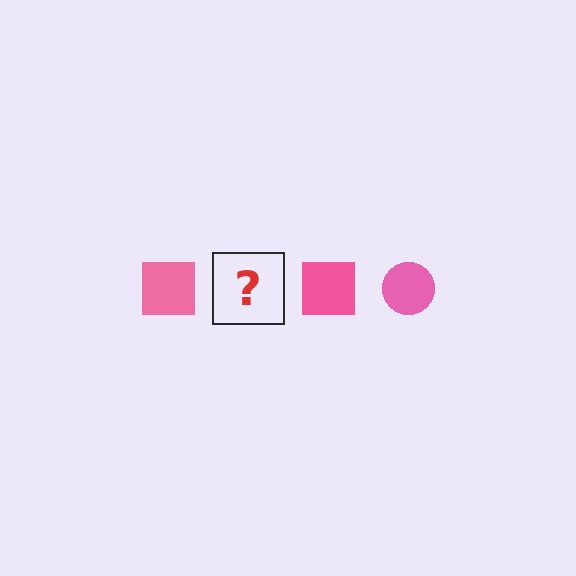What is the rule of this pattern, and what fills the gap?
The rule is that the pattern cycles through square, circle shapes in pink. The gap should be filled with a pink circle.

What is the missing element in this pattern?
The missing element is a pink circle.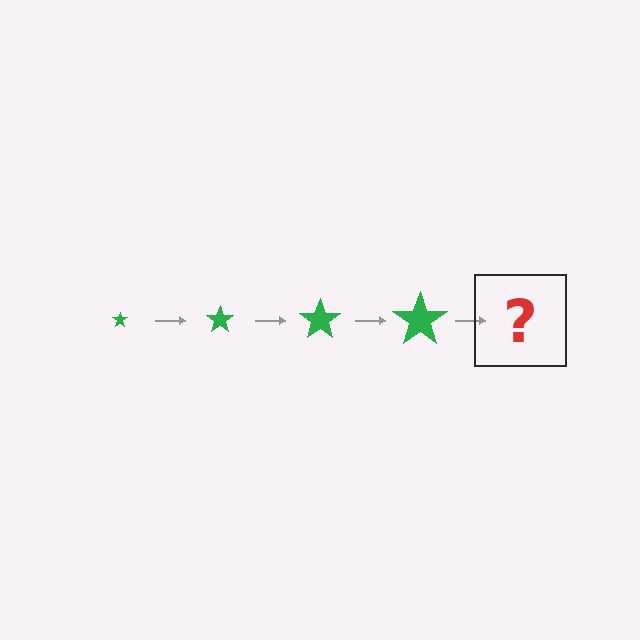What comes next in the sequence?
The next element should be a green star, larger than the previous one.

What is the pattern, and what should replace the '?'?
The pattern is that the star gets progressively larger each step. The '?' should be a green star, larger than the previous one.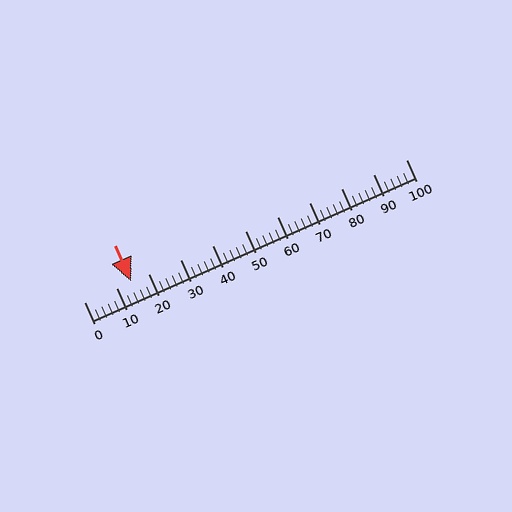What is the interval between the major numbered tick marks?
The major tick marks are spaced 10 units apart.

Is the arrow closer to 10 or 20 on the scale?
The arrow is closer to 10.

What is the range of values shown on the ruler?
The ruler shows values from 0 to 100.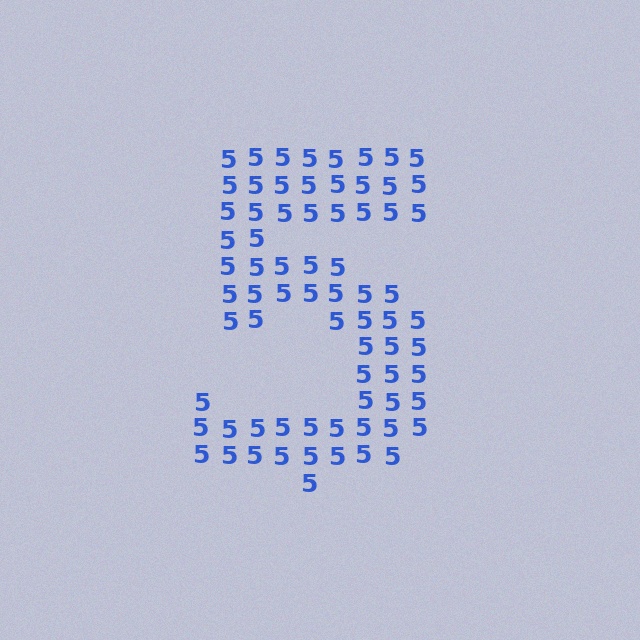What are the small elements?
The small elements are digit 5's.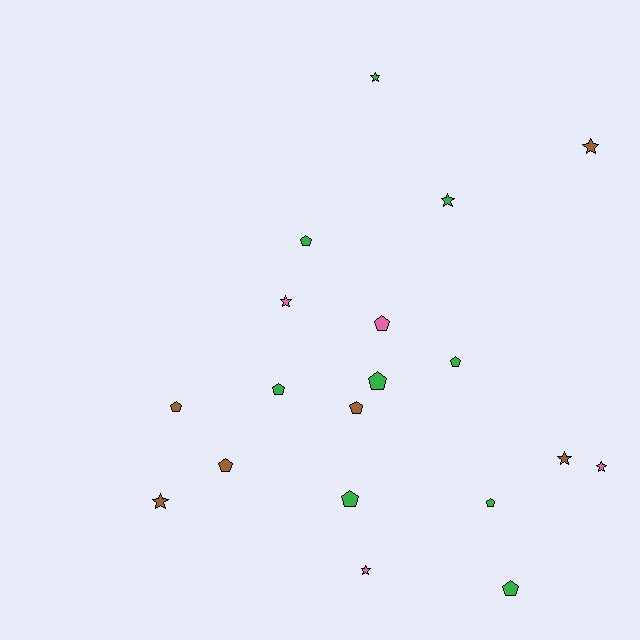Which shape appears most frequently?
Pentagon, with 11 objects.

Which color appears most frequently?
Green, with 9 objects.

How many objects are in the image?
There are 19 objects.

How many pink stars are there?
There are 3 pink stars.